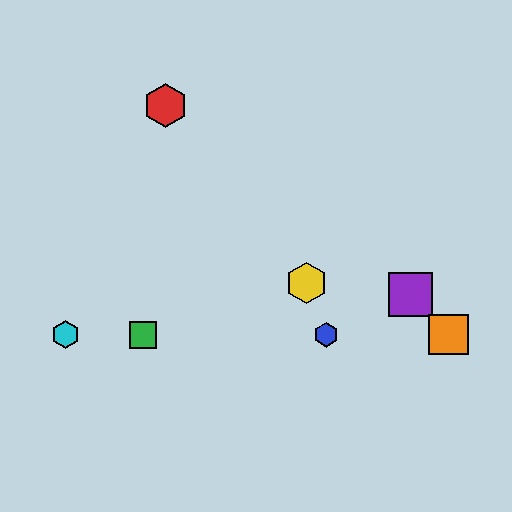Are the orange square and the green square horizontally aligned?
Yes, both are at y≈335.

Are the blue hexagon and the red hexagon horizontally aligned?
No, the blue hexagon is at y≈335 and the red hexagon is at y≈106.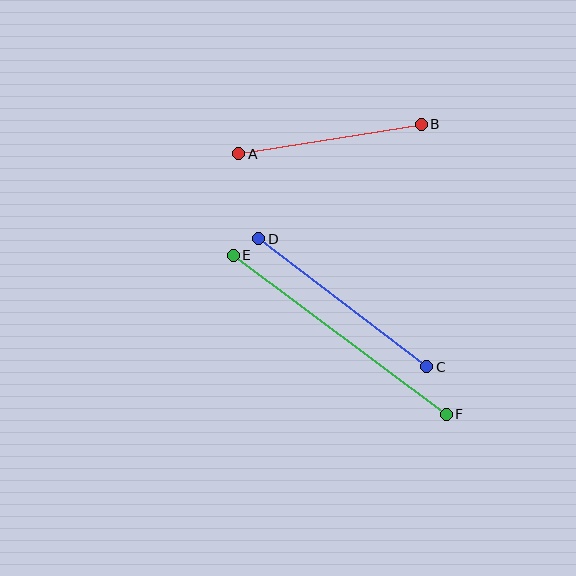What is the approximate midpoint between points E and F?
The midpoint is at approximately (340, 335) pixels.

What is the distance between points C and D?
The distance is approximately 211 pixels.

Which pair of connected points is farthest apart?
Points E and F are farthest apart.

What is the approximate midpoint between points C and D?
The midpoint is at approximately (343, 303) pixels.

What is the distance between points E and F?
The distance is approximately 265 pixels.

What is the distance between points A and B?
The distance is approximately 185 pixels.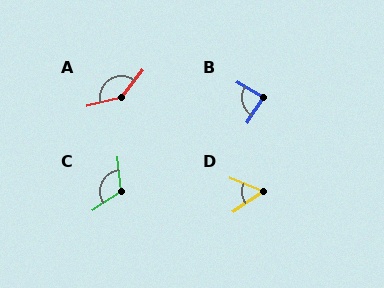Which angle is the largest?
A, at approximately 141 degrees.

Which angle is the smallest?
D, at approximately 57 degrees.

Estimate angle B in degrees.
Approximately 88 degrees.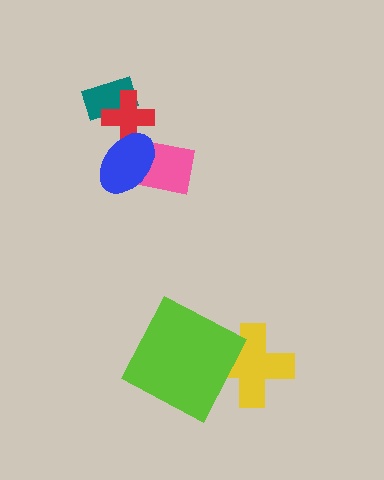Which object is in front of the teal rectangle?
The red cross is in front of the teal rectangle.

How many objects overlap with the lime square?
1 object overlaps with the lime square.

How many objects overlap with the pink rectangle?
2 objects overlap with the pink rectangle.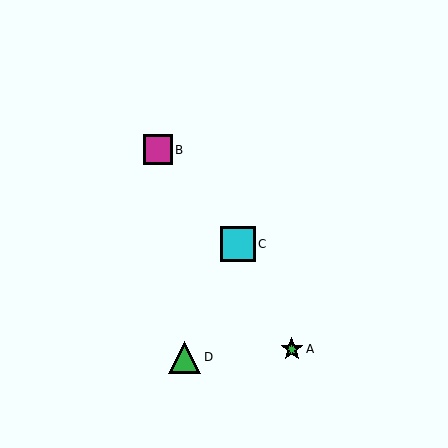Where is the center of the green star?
The center of the green star is at (292, 349).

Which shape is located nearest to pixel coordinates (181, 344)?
The green triangle (labeled D) at (185, 357) is nearest to that location.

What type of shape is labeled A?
Shape A is a green star.